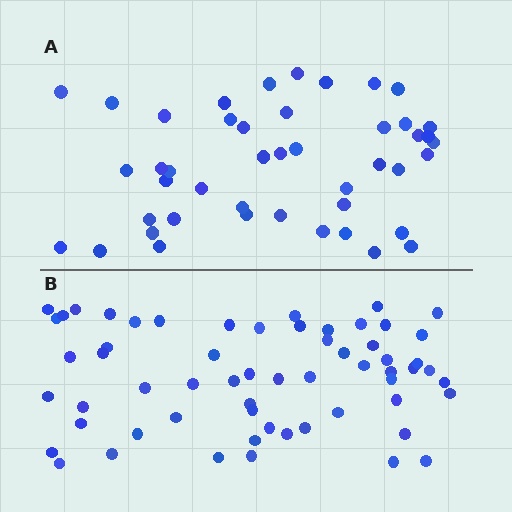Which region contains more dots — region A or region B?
Region B (the bottom region) has more dots.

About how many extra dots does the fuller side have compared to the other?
Region B has approximately 15 more dots than region A.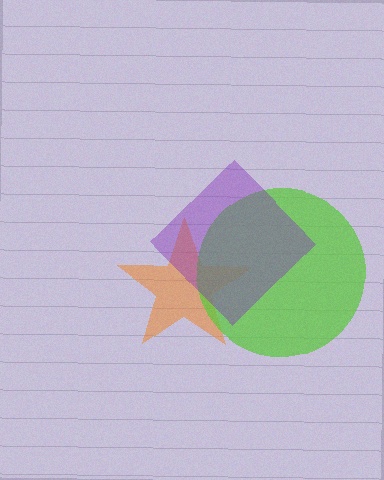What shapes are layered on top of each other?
The layered shapes are: an orange star, a lime circle, a purple diamond.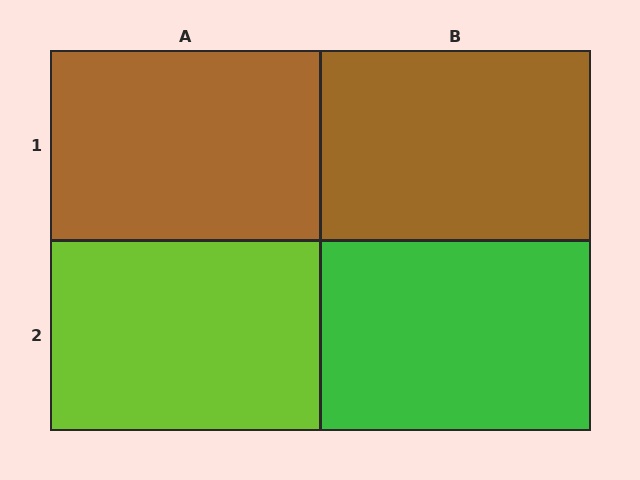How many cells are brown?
2 cells are brown.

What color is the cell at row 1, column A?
Brown.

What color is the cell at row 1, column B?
Brown.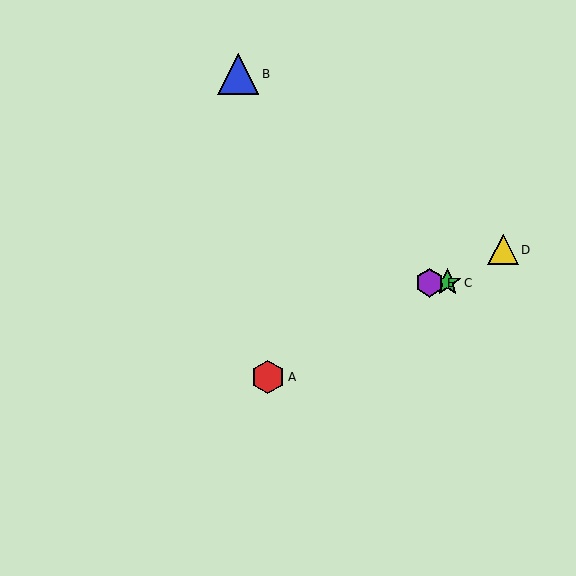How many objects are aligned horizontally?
2 objects (C, E) are aligned horizontally.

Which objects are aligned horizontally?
Objects C, E are aligned horizontally.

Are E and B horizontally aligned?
No, E is at y≈283 and B is at y≈74.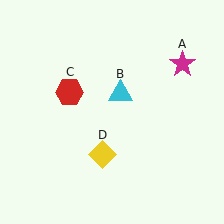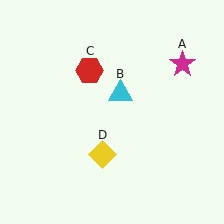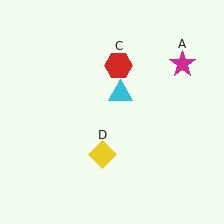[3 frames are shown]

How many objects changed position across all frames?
1 object changed position: red hexagon (object C).